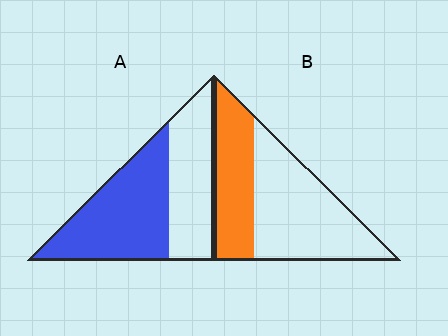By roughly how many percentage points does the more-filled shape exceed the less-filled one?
By roughly 20 percentage points (A over B).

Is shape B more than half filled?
No.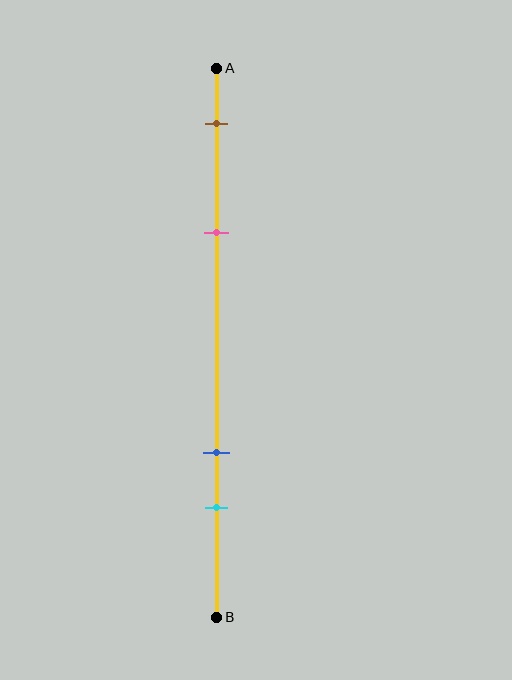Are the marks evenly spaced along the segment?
No, the marks are not evenly spaced.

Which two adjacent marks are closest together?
The blue and cyan marks are the closest adjacent pair.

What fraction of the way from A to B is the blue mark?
The blue mark is approximately 70% (0.7) of the way from A to B.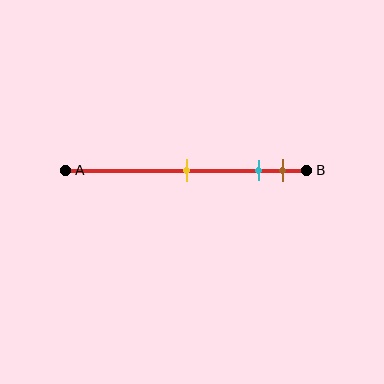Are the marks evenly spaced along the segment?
No, the marks are not evenly spaced.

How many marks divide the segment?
There are 3 marks dividing the segment.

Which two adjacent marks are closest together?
The cyan and brown marks are the closest adjacent pair.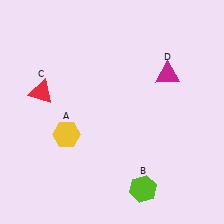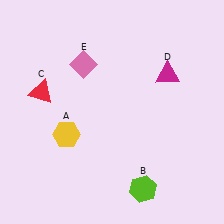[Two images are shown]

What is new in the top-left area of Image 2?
A pink diamond (E) was added in the top-left area of Image 2.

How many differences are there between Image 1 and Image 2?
There is 1 difference between the two images.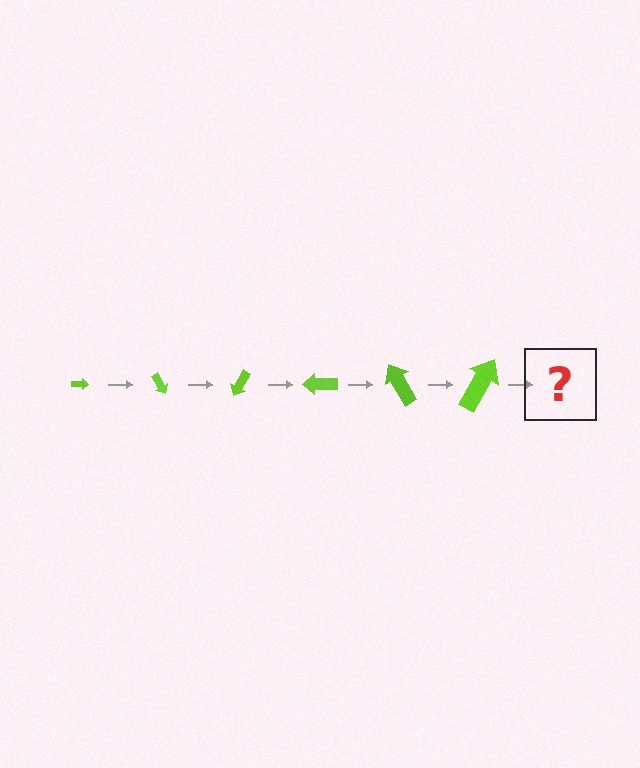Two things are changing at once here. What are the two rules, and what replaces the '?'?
The two rules are that the arrow grows larger each step and it rotates 60 degrees each step. The '?' should be an arrow, larger than the previous one and rotated 360 degrees from the start.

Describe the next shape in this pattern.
It should be an arrow, larger than the previous one and rotated 360 degrees from the start.